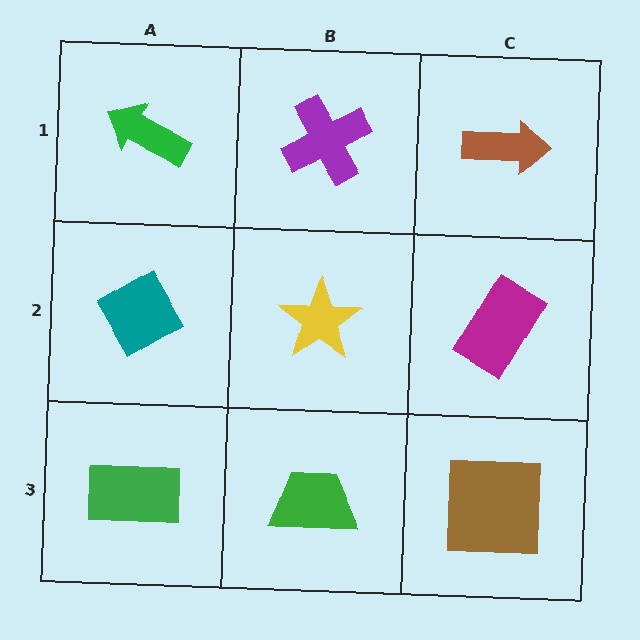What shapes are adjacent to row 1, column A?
A teal diamond (row 2, column A), a purple cross (row 1, column B).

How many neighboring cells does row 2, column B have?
4.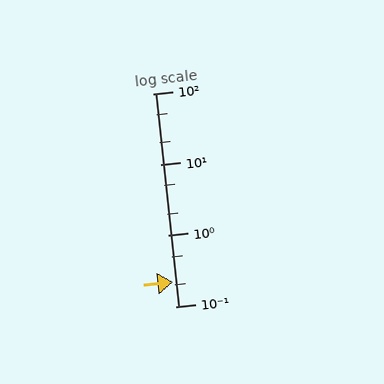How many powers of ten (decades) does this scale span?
The scale spans 3 decades, from 0.1 to 100.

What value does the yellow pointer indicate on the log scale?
The pointer indicates approximately 0.22.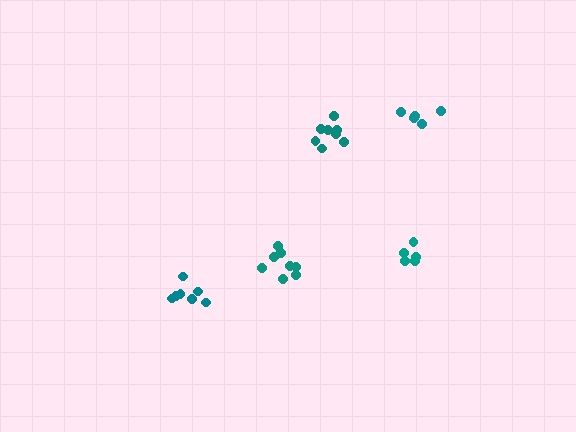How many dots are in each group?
Group 1: 7 dots, Group 2: 9 dots, Group 3: 5 dots, Group 4: 8 dots, Group 5: 5 dots (34 total).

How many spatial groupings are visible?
There are 5 spatial groupings.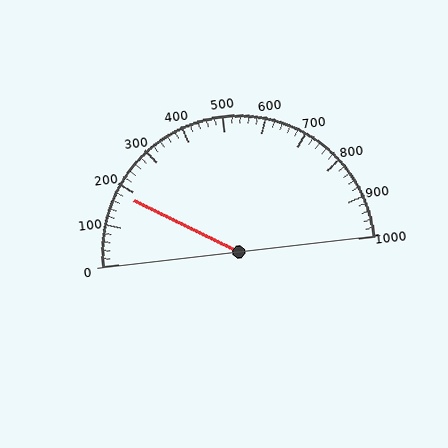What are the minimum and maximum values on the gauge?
The gauge ranges from 0 to 1000.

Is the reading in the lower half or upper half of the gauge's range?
The reading is in the lower half of the range (0 to 1000).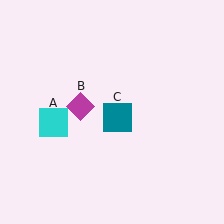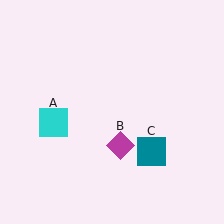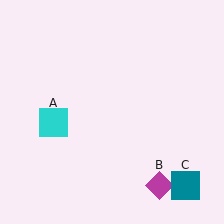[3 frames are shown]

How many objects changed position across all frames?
2 objects changed position: magenta diamond (object B), teal square (object C).